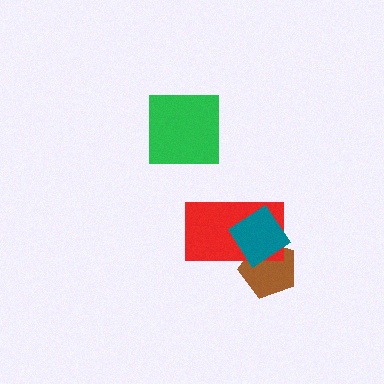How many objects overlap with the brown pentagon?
2 objects overlap with the brown pentagon.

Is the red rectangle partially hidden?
Yes, it is partially covered by another shape.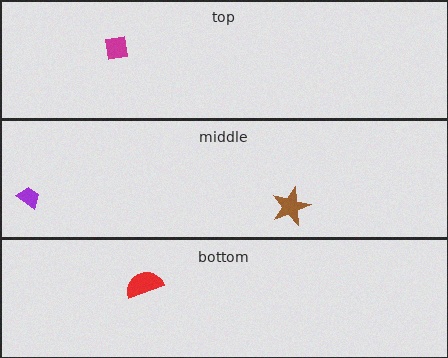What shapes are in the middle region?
The brown star, the purple trapezoid.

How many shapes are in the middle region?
2.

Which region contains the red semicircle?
The bottom region.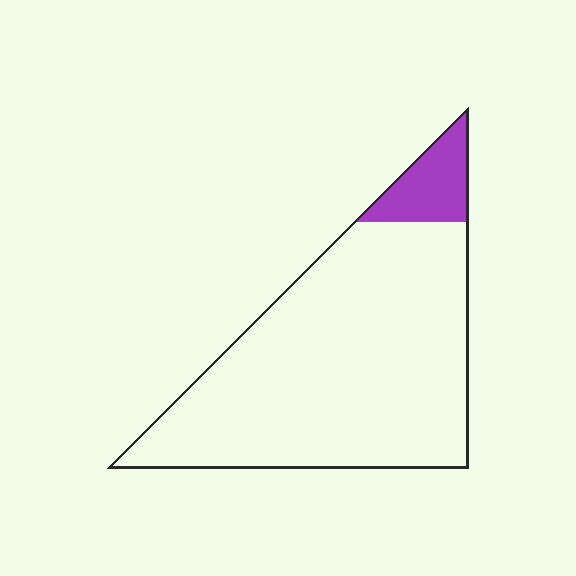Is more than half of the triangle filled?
No.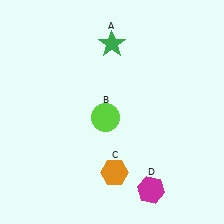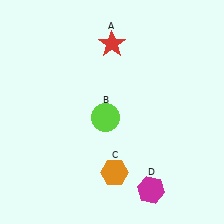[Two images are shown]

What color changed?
The star (A) changed from green in Image 1 to red in Image 2.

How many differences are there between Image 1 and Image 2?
There is 1 difference between the two images.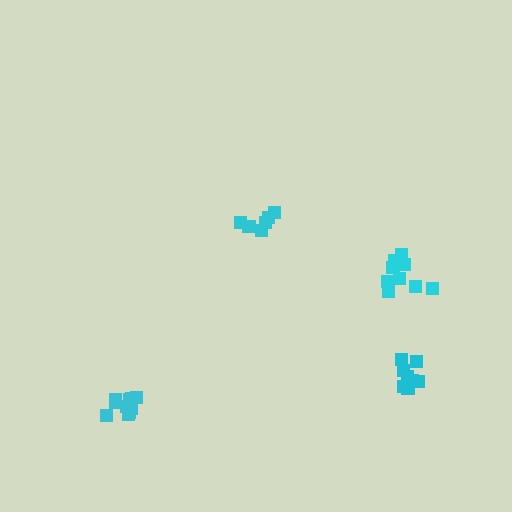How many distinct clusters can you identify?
There are 4 distinct clusters.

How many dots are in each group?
Group 1: 6 dots, Group 2: 9 dots, Group 3: 11 dots, Group 4: 10 dots (36 total).